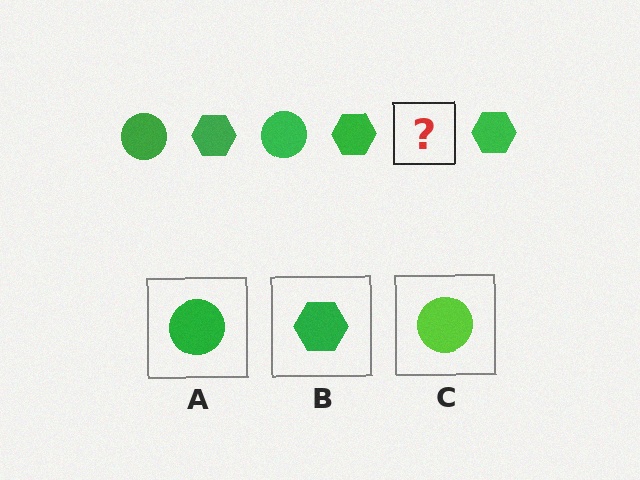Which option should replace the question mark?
Option A.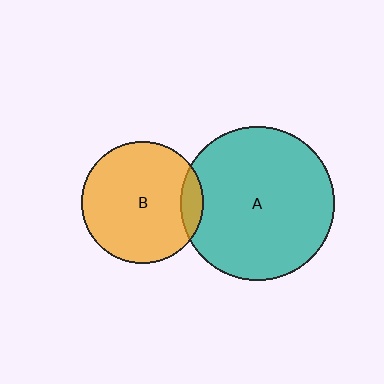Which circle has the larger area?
Circle A (teal).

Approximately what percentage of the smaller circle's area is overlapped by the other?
Approximately 10%.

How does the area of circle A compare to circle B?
Approximately 1.6 times.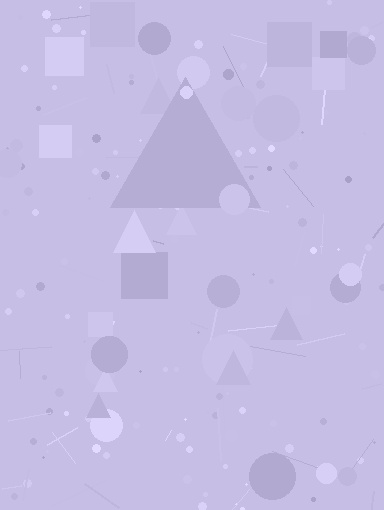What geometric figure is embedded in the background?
A triangle is embedded in the background.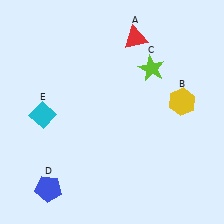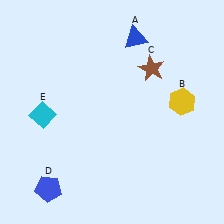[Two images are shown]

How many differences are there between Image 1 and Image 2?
There are 2 differences between the two images.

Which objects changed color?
A changed from red to blue. C changed from lime to brown.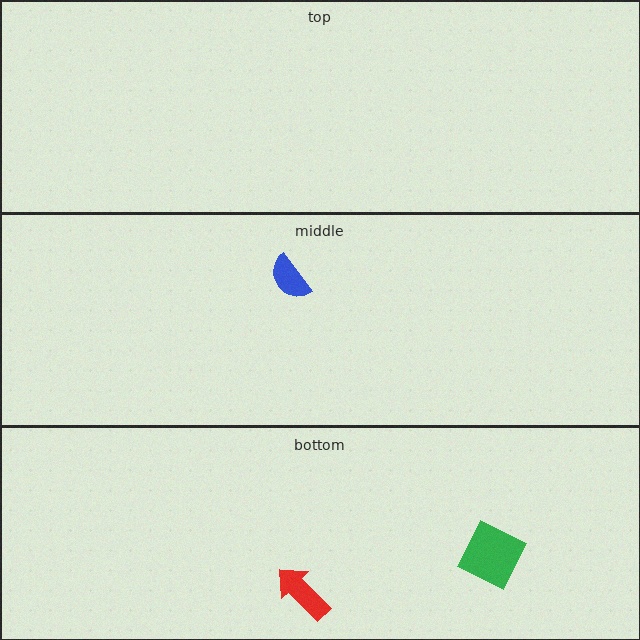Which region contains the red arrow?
The bottom region.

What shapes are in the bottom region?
The red arrow, the green square.